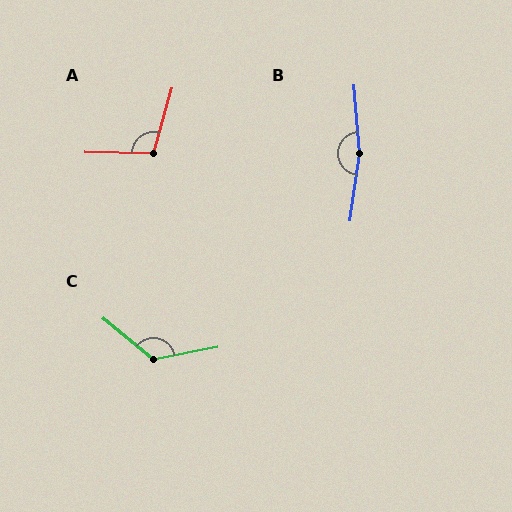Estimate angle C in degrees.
Approximately 130 degrees.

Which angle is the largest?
B, at approximately 167 degrees.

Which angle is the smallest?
A, at approximately 105 degrees.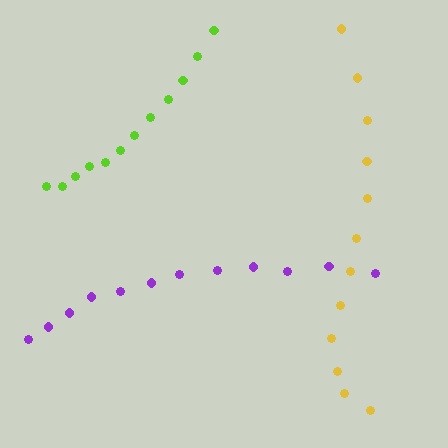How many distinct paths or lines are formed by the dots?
There are 3 distinct paths.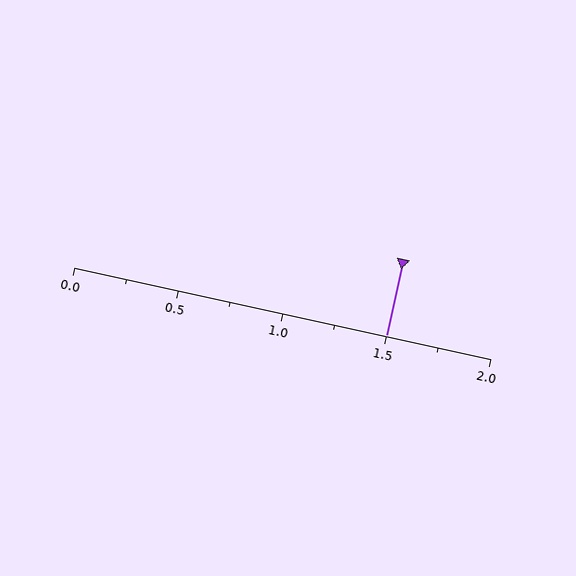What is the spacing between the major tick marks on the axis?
The major ticks are spaced 0.5 apart.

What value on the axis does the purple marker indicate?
The marker indicates approximately 1.5.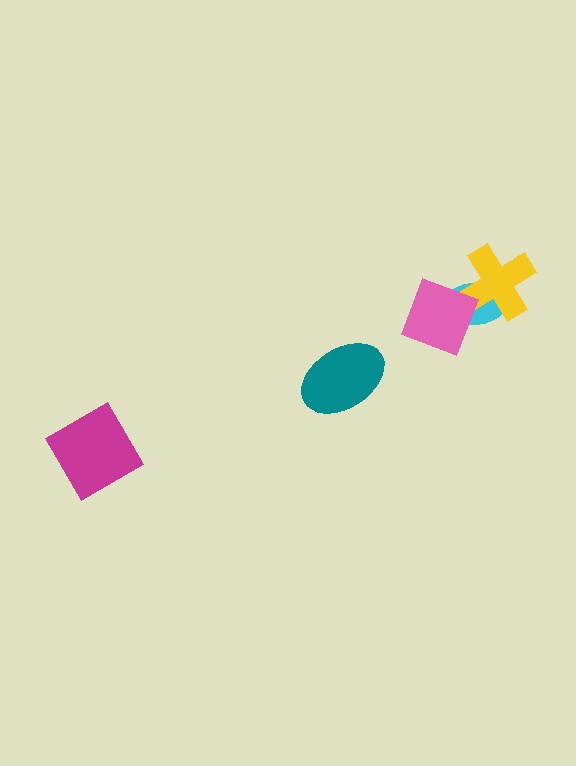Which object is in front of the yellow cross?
The pink diamond is in front of the yellow cross.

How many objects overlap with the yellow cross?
2 objects overlap with the yellow cross.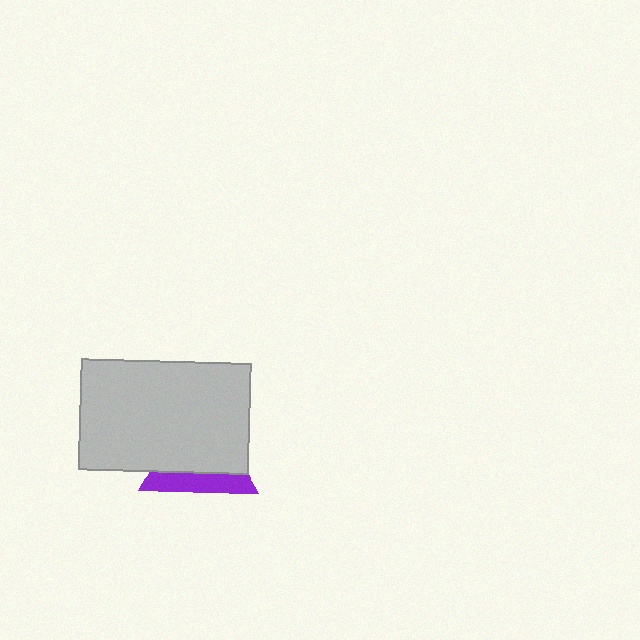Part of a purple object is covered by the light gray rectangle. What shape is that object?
It is a triangle.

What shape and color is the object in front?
The object in front is a light gray rectangle.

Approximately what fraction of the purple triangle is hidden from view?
Roughly 69% of the purple triangle is hidden behind the light gray rectangle.